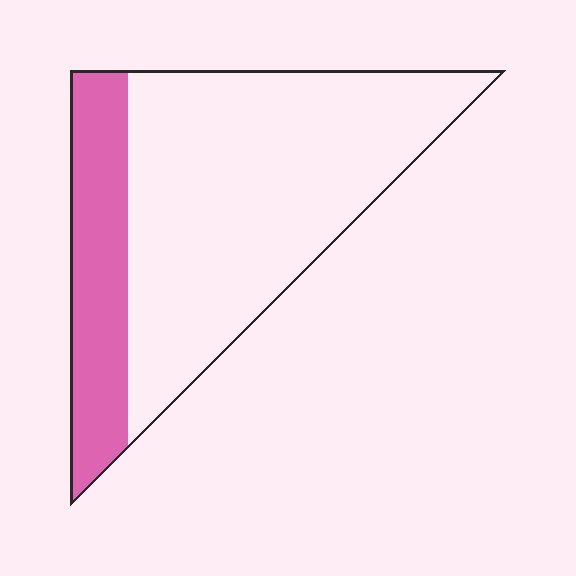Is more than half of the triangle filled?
No.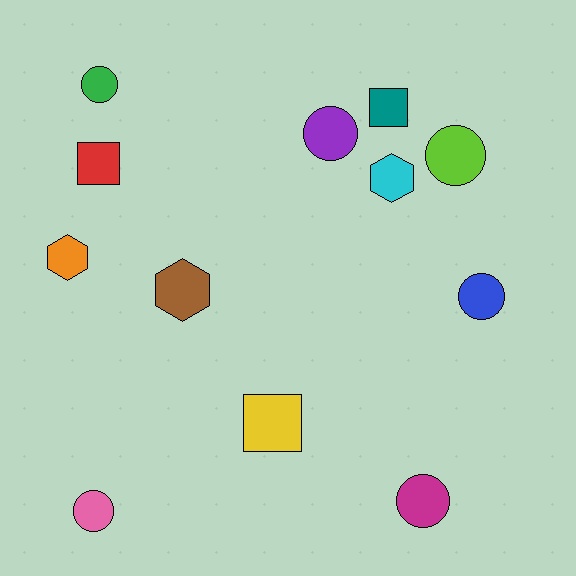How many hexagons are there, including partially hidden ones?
There are 3 hexagons.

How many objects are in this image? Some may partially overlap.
There are 12 objects.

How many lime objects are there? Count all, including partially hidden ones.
There is 1 lime object.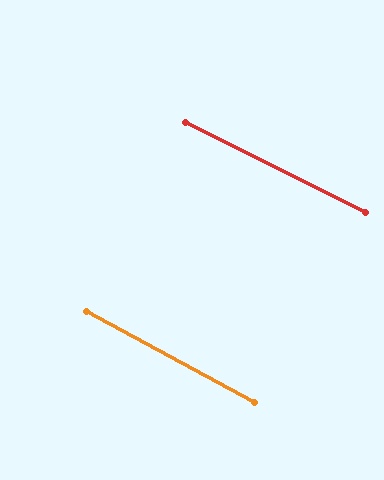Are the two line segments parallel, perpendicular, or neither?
Parallel — their directions differ by only 1.9°.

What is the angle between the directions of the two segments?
Approximately 2 degrees.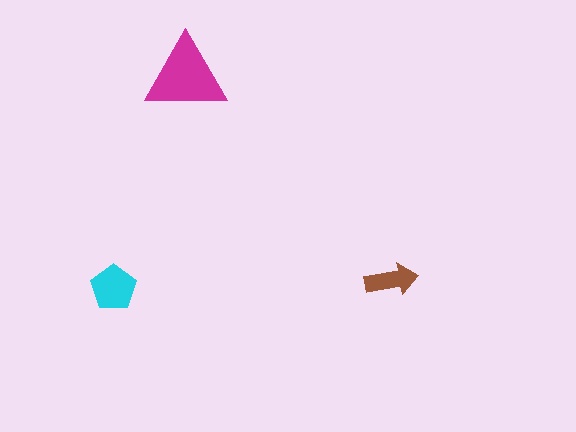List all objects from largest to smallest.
The magenta triangle, the cyan pentagon, the brown arrow.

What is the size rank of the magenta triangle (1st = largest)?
1st.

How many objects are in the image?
There are 3 objects in the image.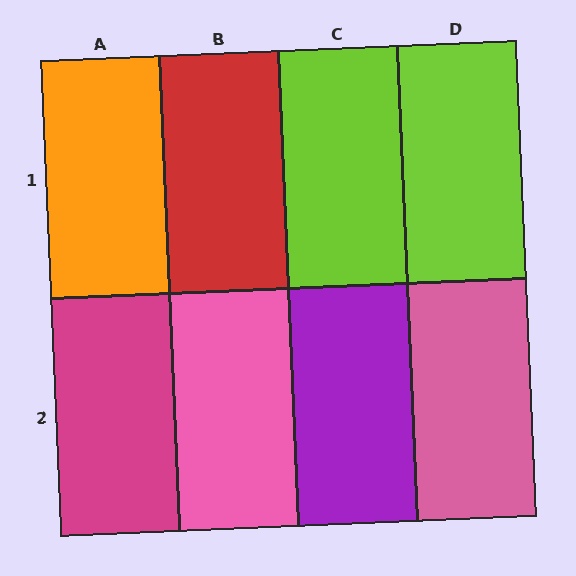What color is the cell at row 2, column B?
Pink.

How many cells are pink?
2 cells are pink.